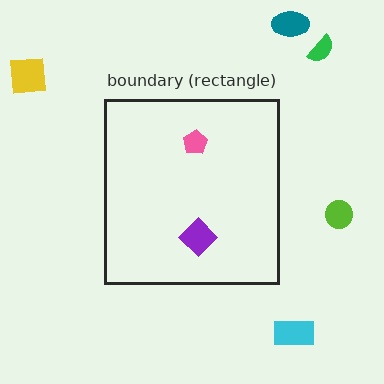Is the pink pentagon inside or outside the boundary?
Inside.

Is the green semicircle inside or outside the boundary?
Outside.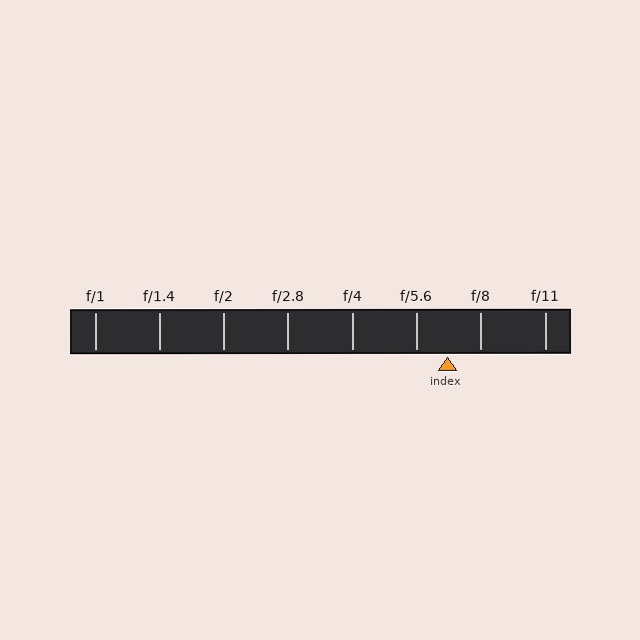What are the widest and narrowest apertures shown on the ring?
The widest aperture shown is f/1 and the narrowest is f/11.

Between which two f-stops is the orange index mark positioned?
The index mark is between f/5.6 and f/8.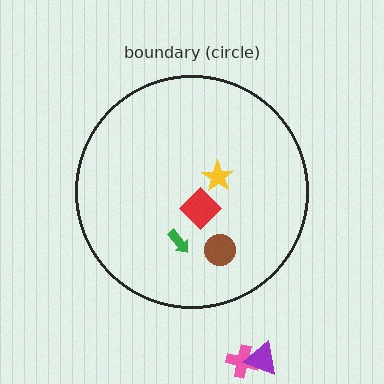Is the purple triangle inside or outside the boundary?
Outside.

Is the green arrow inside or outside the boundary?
Inside.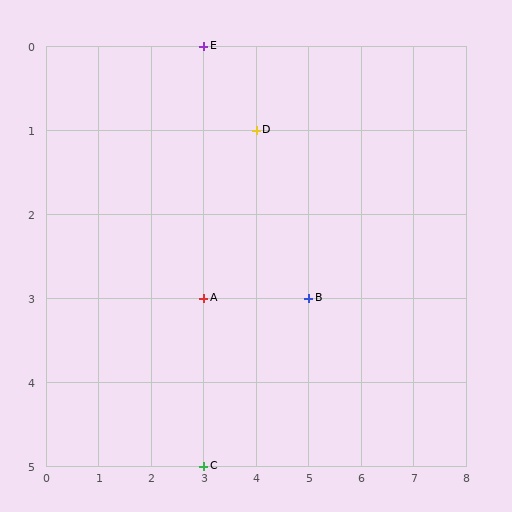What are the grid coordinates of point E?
Point E is at grid coordinates (3, 0).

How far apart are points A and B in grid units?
Points A and B are 2 columns apart.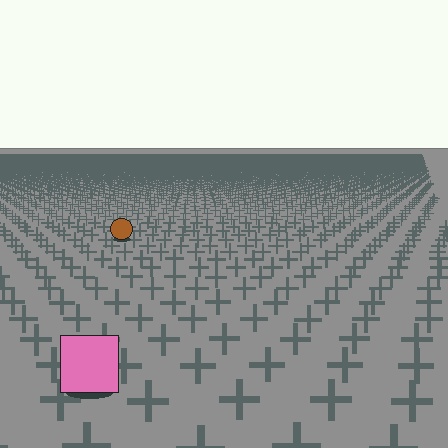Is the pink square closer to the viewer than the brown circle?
Yes. The pink square is closer — you can tell from the texture gradient: the ground texture is coarser near it.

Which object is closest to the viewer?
The pink square is closest. The texture marks near it are larger and more spread out.